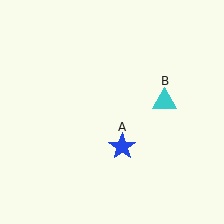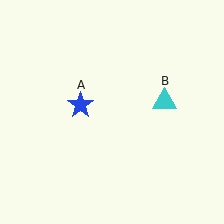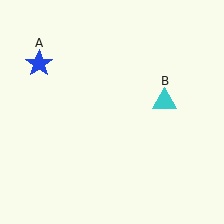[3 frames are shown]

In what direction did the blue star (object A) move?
The blue star (object A) moved up and to the left.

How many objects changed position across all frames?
1 object changed position: blue star (object A).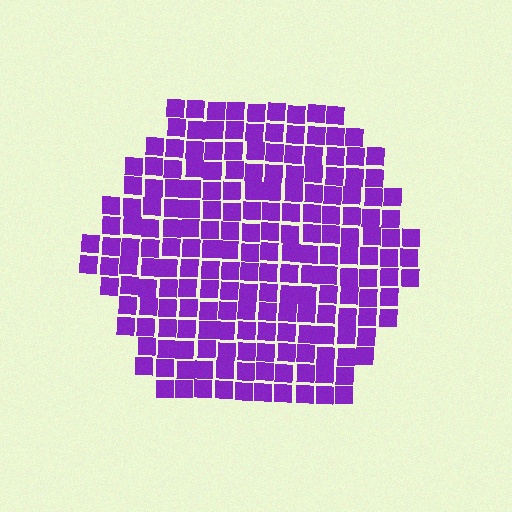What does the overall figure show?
The overall figure shows a hexagon.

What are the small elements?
The small elements are squares.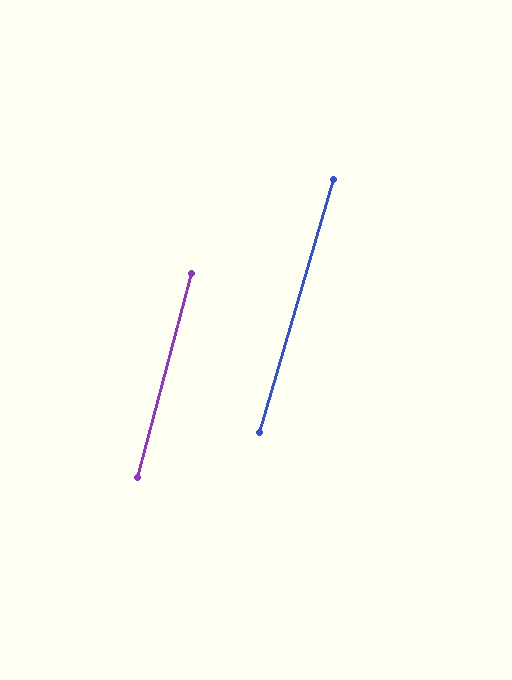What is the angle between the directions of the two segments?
Approximately 1 degree.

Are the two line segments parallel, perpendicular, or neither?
Parallel — their directions differ by only 1.4°.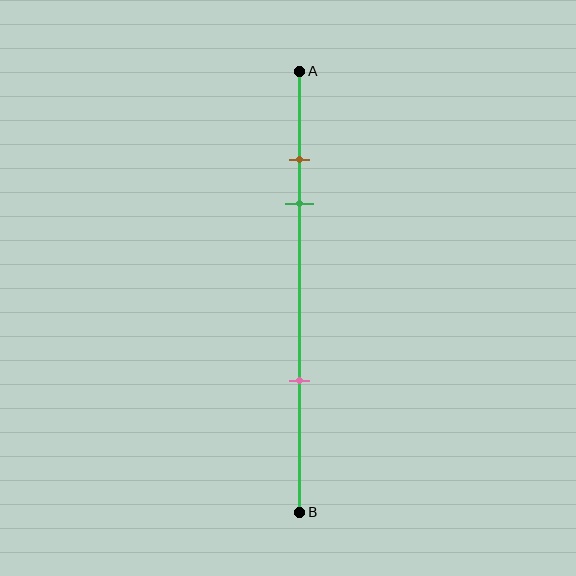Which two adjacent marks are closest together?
The brown and green marks are the closest adjacent pair.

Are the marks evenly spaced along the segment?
No, the marks are not evenly spaced.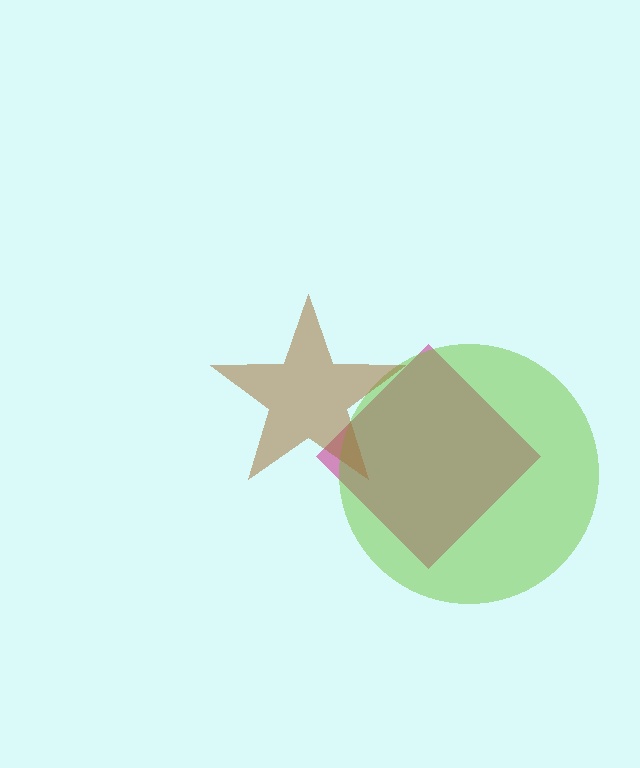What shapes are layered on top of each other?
The layered shapes are: a magenta diamond, a lime circle, a brown star.